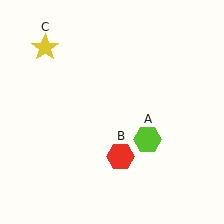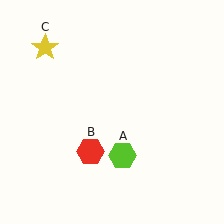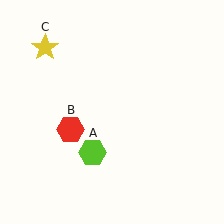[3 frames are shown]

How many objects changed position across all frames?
2 objects changed position: lime hexagon (object A), red hexagon (object B).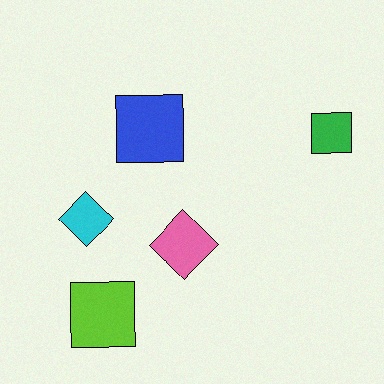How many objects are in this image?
There are 5 objects.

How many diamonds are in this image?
There are 2 diamonds.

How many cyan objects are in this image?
There is 1 cyan object.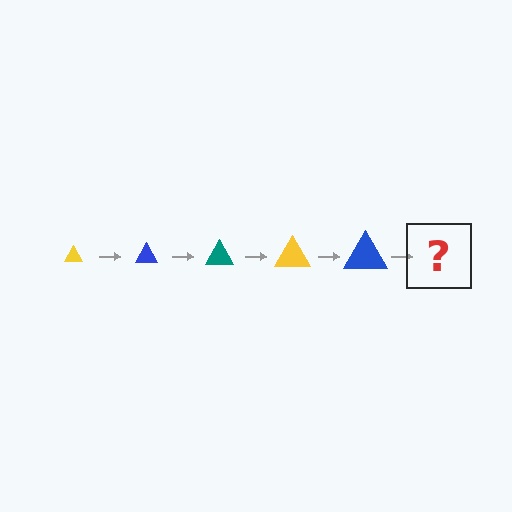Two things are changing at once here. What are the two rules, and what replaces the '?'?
The two rules are that the triangle grows larger each step and the color cycles through yellow, blue, and teal. The '?' should be a teal triangle, larger than the previous one.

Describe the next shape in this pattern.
It should be a teal triangle, larger than the previous one.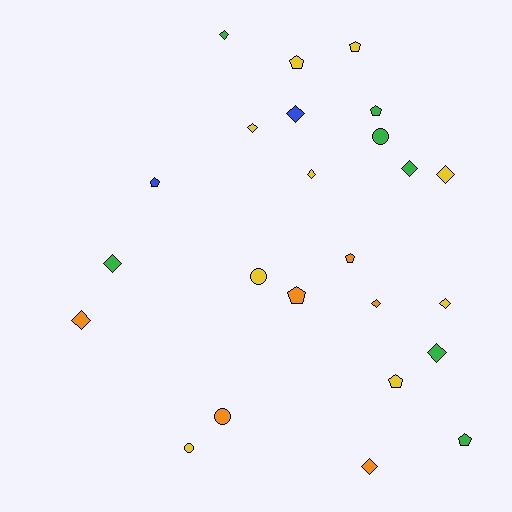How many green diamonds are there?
There are 4 green diamonds.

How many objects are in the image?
There are 24 objects.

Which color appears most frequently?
Yellow, with 9 objects.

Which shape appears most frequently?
Diamond, with 12 objects.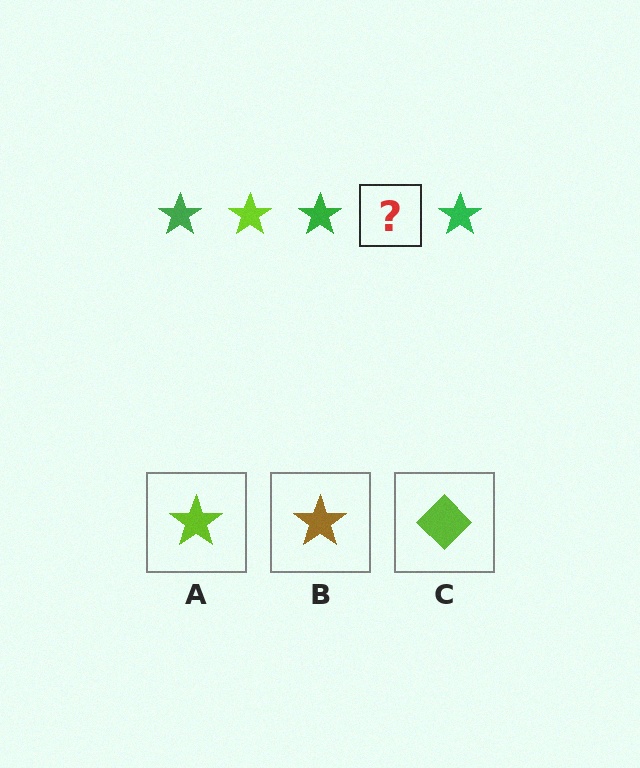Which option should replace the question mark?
Option A.